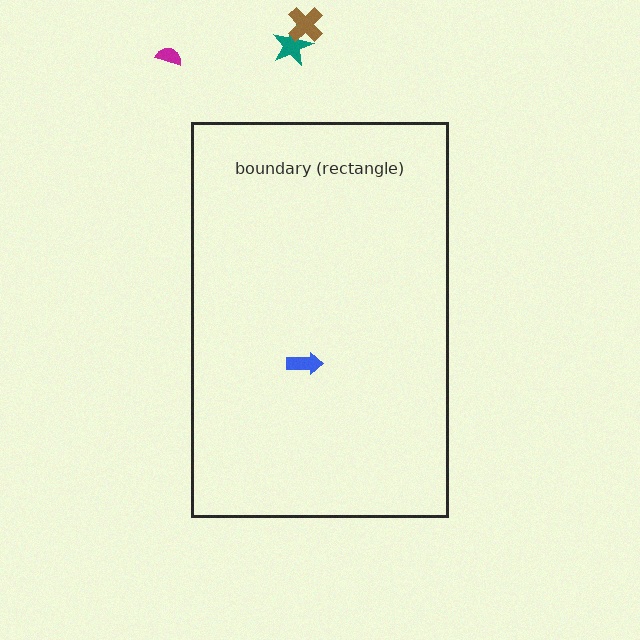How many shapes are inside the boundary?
1 inside, 3 outside.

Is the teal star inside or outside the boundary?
Outside.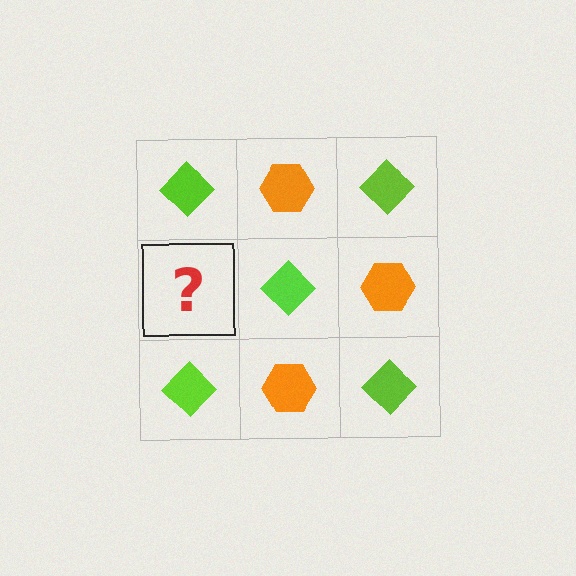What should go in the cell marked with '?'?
The missing cell should contain an orange hexagon.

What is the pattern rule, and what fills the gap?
The rule is that it alternates lime diamond and orange hexagon in a checkerboard pattern. The gap should be filled with an orange hexagon.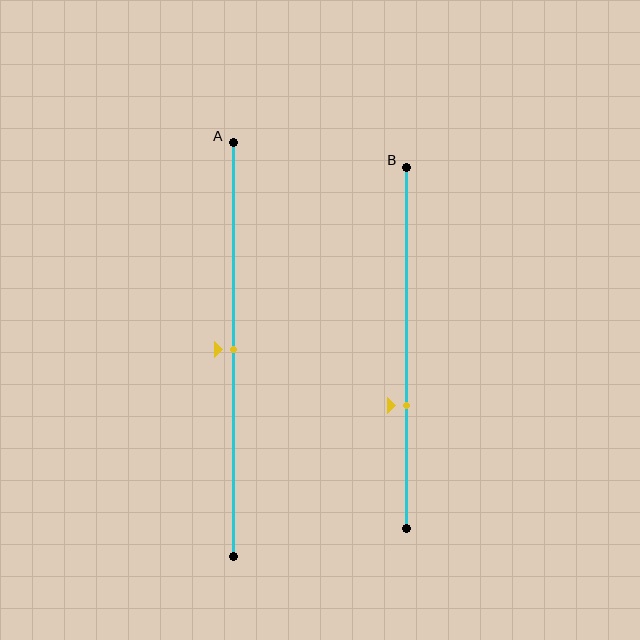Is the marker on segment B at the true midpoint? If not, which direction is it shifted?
No, the marker on segment B is shifted downward by about 16% of the segment length.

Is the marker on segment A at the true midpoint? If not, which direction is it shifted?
Yes, the marker on segment A is at the true midpoint.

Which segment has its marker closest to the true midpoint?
Segment A has its marker closest to the true midpoint.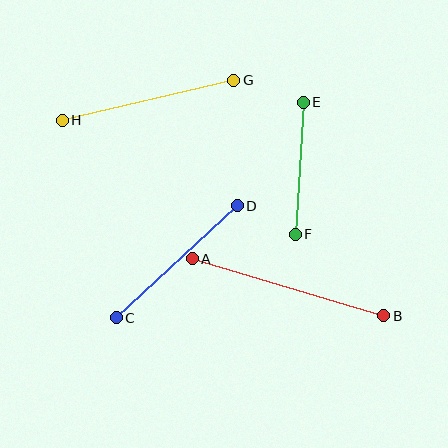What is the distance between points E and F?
The distance is approximately 132 pixels.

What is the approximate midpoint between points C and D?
The midpoint is at approximately (177, 262) pixels.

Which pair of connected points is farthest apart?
Points A and B are farthest apart.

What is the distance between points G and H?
The distance is approximately 176 pixels.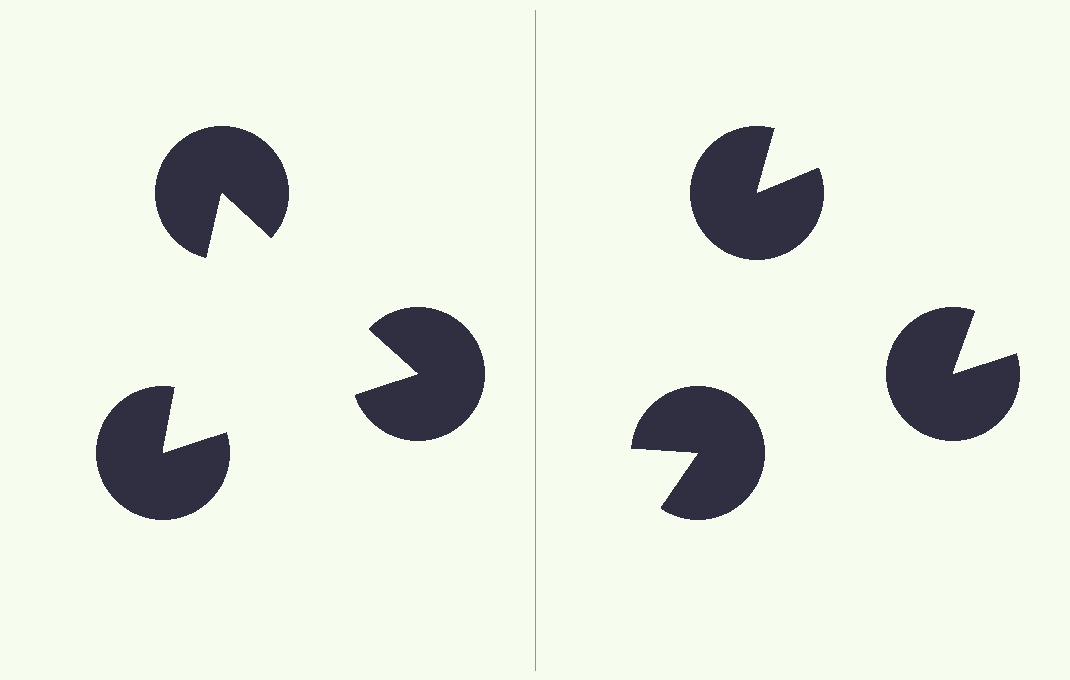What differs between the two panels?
The pac-man discs are positioned identically on both sides; only the wedge orientations differ. On the left they align to a triangle; on the right they are misaligned.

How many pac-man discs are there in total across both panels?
6 — 3 on each side.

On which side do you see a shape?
An illusory triangle appears on the left side. On the right side the wedge cuts are rotated, so no coherent shape forms.